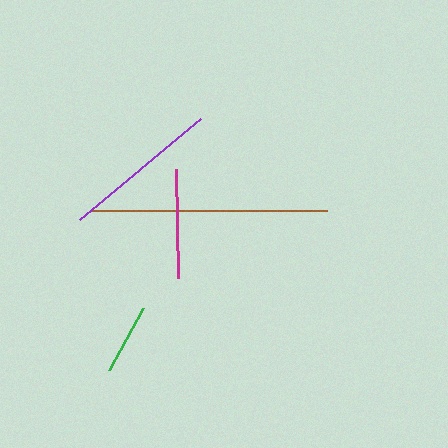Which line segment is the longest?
The brown line is the longest at approximately 235 pixels.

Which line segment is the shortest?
The green line is the shortest at approximately 70 pixels.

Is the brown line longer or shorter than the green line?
The brown line is longer than the green line.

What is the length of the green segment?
The green segment is approximately 70 pixels long.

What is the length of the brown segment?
The brown segment is approximately 235 pixels long.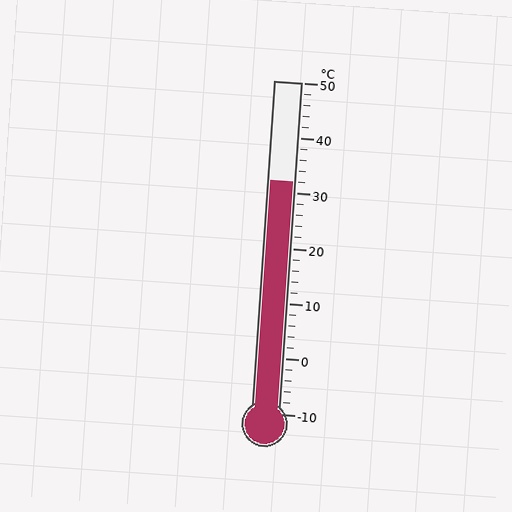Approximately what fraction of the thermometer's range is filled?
The thermometer is filled to approximately 70% of its range.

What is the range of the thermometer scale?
The thermometer scale ranges from -10°C to 50°C.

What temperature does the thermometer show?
The thermometer shows approximately 32°C.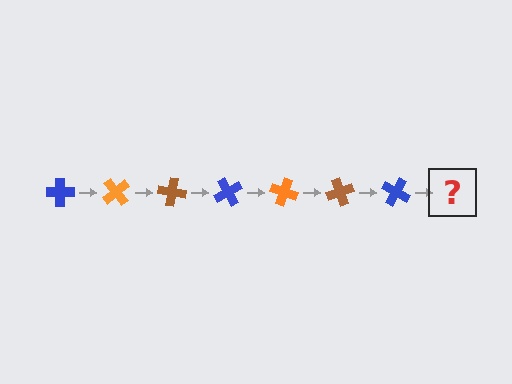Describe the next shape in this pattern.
It should be an orange cross, rotated 350 degrees from the start.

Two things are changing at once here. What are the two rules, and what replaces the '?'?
The two rules are that it rotates 50 degrees each step and the color cycles through blue, orange, and brown. The '?' should be an orange cross, rotated 350 degrees from the start.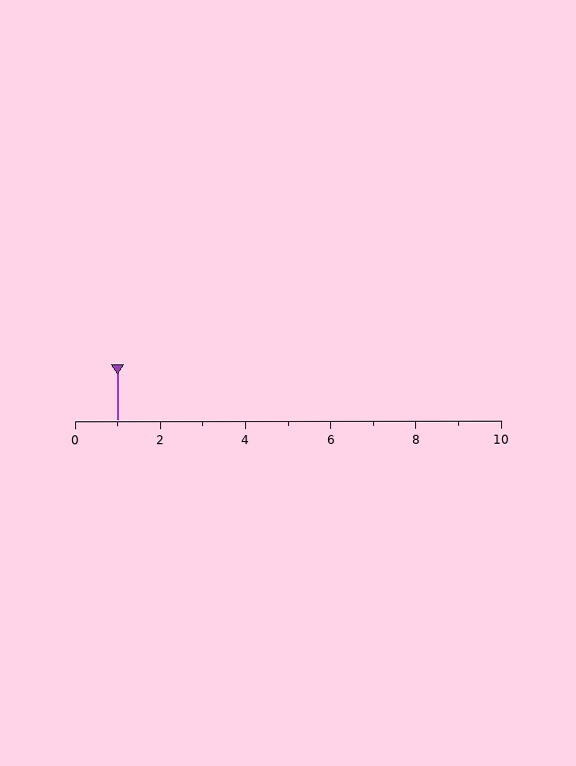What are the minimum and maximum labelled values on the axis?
The axis runs from 0 to 10.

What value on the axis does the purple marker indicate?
The marker indicates approximately 1.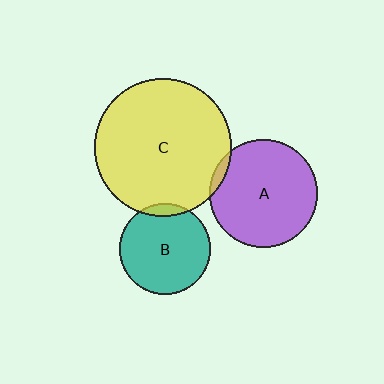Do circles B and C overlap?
Yes.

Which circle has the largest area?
Circle C (yellow).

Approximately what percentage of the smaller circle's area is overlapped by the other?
Approximately 5%.